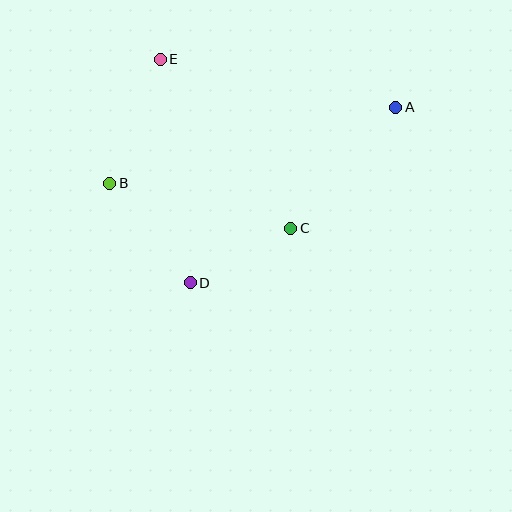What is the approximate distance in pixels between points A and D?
The distance between A and D is approximately 271 pixels.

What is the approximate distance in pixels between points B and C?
The distance between B and C is approximately 186 pixels.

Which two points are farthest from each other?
Points A and B are farthest from each other.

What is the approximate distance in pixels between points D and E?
The distance between D and E is approximately 226 pixels.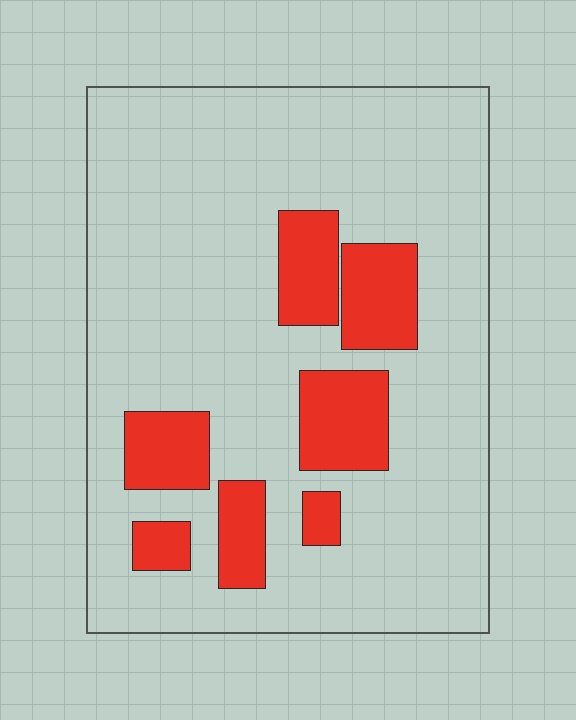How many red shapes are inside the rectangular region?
7.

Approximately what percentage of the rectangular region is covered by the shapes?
Approximately 20%.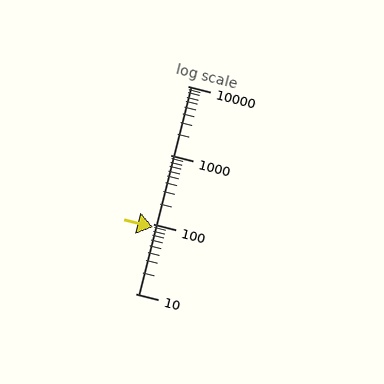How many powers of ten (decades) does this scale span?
The scale spans 3 decades, from 10 to 10000.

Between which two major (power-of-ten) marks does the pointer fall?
The pointer is between 10 and 100.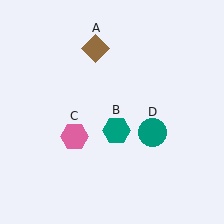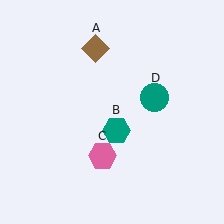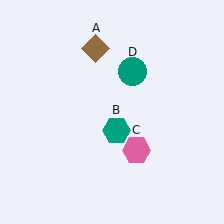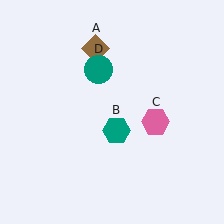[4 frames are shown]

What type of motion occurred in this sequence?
The pink hexagon (object C), teal circle (object D) rotated counterclockwise around the center of the scene.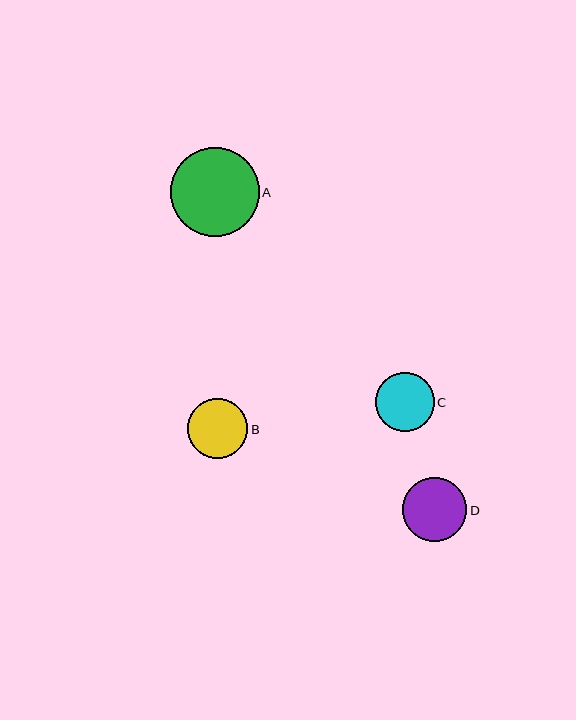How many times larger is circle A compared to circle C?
Circle A is approximately 1.5 times the size of circle C.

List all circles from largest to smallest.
From largest to smallest: A, D, B, C.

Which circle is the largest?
Circle A is the largest with a size of approximately 89 pixels.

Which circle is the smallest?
Circle C is the smallest with a size of approximately 59 pixels.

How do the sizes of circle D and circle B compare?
Circle D and circle B are approximately the same size.